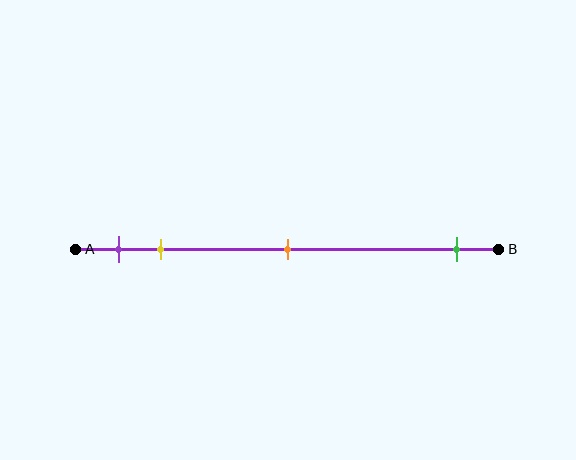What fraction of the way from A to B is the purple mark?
The purple mark is approximately 10% (0.1) of the way from A to B.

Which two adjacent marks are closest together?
The purple and yellow marks are the closest adjacent pair.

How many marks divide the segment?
There are 4 marks dividing the segment.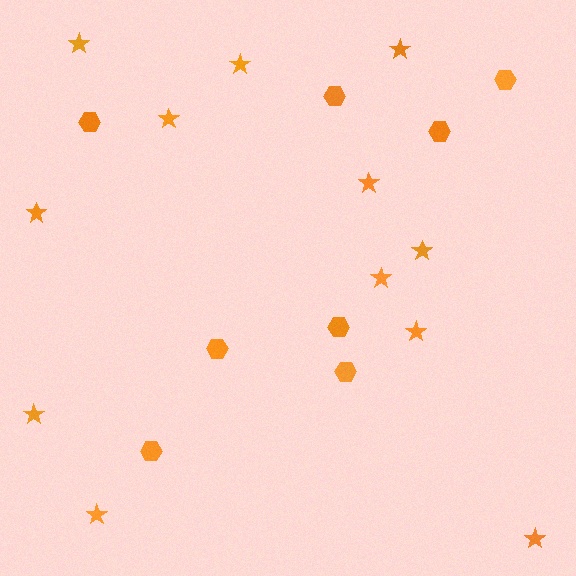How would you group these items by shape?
There are 2 groups: one group of stars (12) and one group of hexagons (8).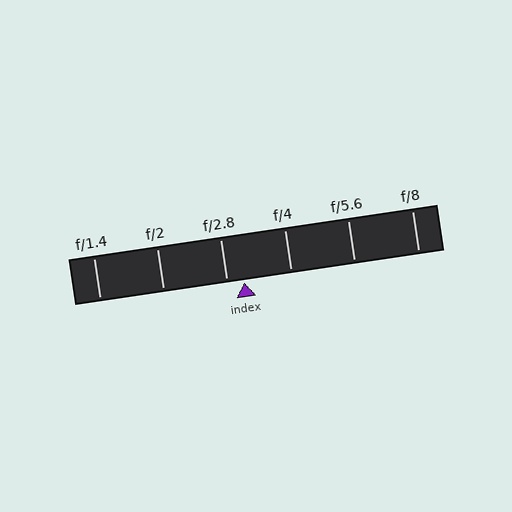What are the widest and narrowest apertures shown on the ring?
The widest aperture shown is f/1.4 and the narrowest is f/8.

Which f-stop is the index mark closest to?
The index mark is closest to f/2.8.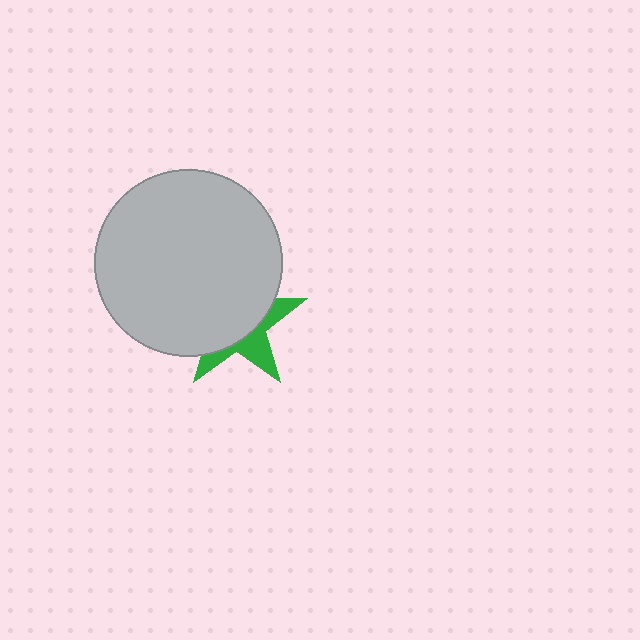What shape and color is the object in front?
The object in front is a light gray circle.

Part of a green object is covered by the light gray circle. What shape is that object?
It is a star.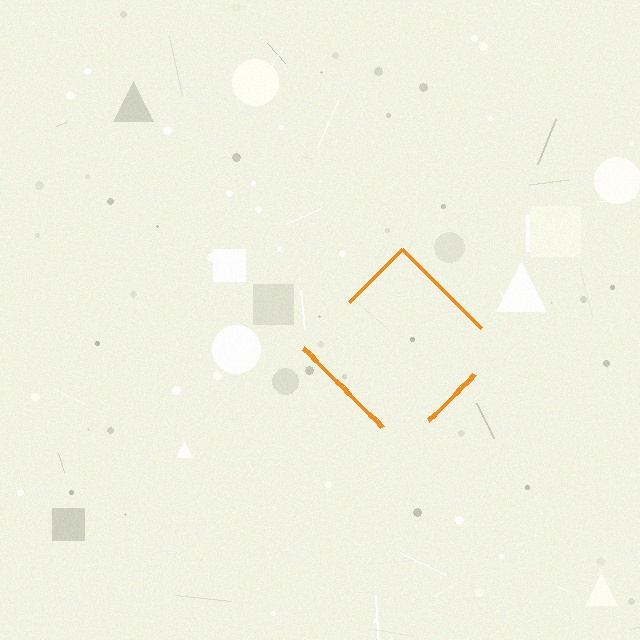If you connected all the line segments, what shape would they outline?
They would outline a diamond.